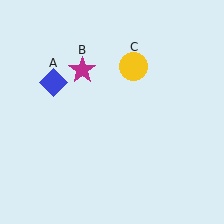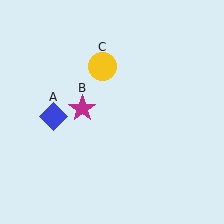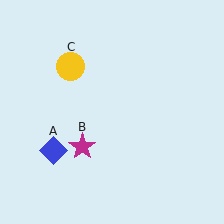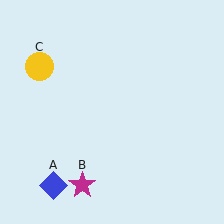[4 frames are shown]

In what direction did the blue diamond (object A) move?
The blue diamond (object A) moved down.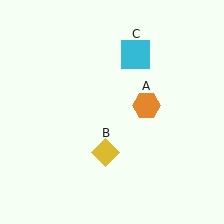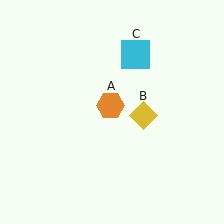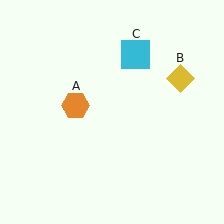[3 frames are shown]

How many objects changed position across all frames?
2 objects changed position: orange hexagon (object A), yellow diamond (object B).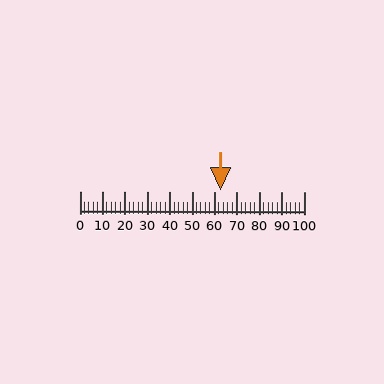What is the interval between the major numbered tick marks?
The major tick marks are spaced 10 units apart.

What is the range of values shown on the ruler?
The ruler shows values from 0 to 100.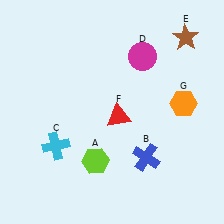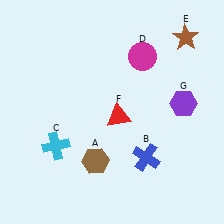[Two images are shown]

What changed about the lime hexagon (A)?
In Image 1, A is lime. In Image 2, it changed to brown.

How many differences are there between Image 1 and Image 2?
There are 2 differences between the two images.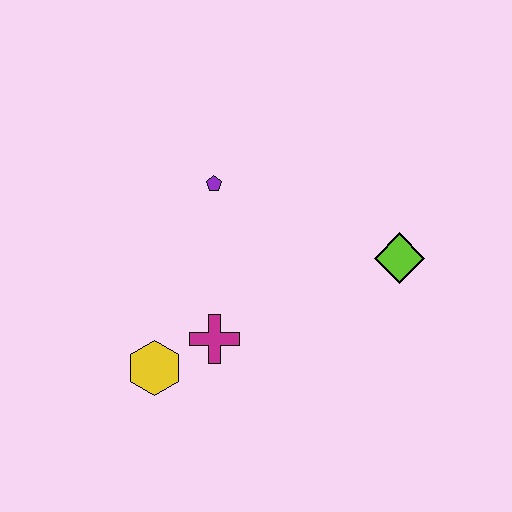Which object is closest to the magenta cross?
The yellow hexagon is closest to the magenta cross.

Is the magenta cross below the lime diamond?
Yes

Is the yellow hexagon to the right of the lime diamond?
No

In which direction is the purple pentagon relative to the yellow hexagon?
The purple pentagon is above the yellow hexagon.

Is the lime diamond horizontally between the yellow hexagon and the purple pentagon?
No